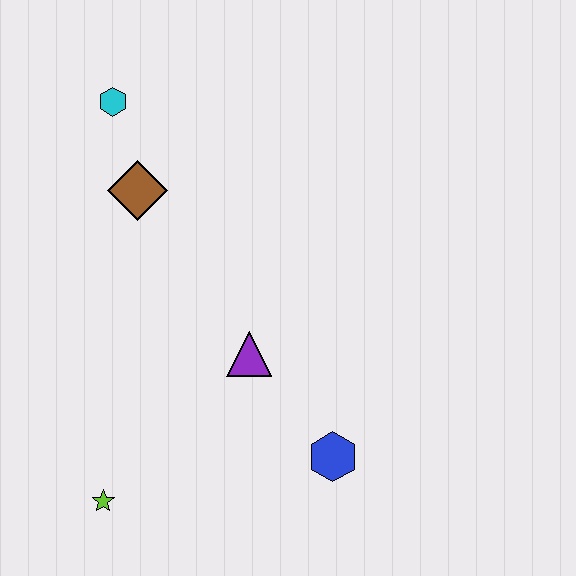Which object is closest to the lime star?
The purple triangle is closest to the lime star.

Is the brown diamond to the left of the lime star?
No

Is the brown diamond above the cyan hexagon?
No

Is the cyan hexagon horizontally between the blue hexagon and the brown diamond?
No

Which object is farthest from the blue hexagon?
The cyan hexagon is farthest from the blue hexagon.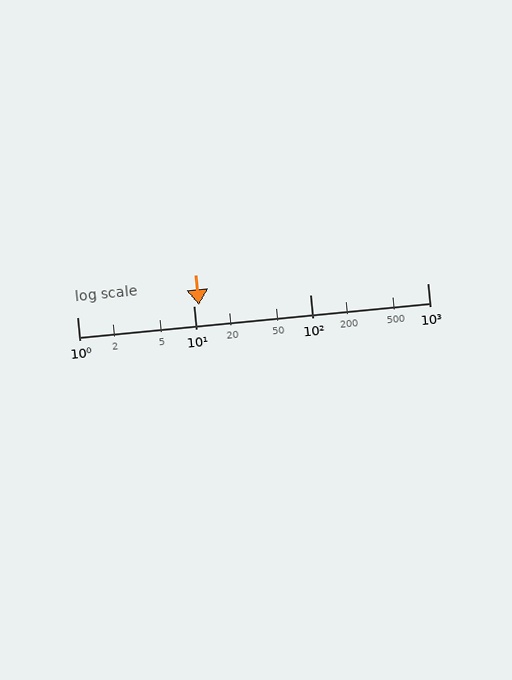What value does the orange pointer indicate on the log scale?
The pointer indicates approximately 11.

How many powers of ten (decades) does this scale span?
The scale spans 3 decades, from 1 to 1000.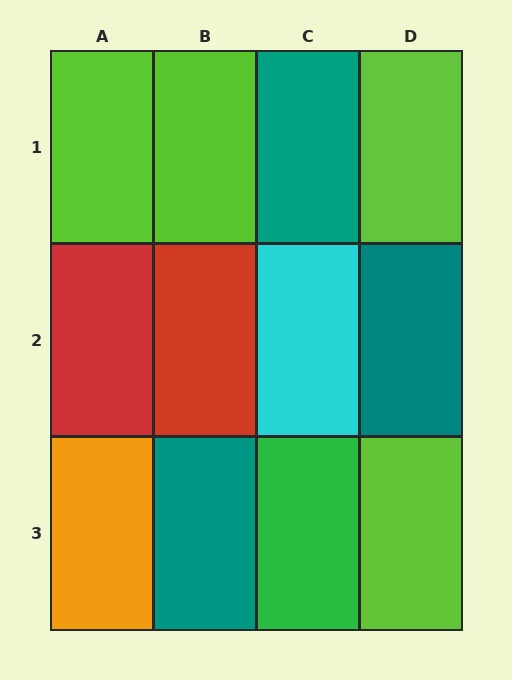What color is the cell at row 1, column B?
Lime.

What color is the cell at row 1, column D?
Lime.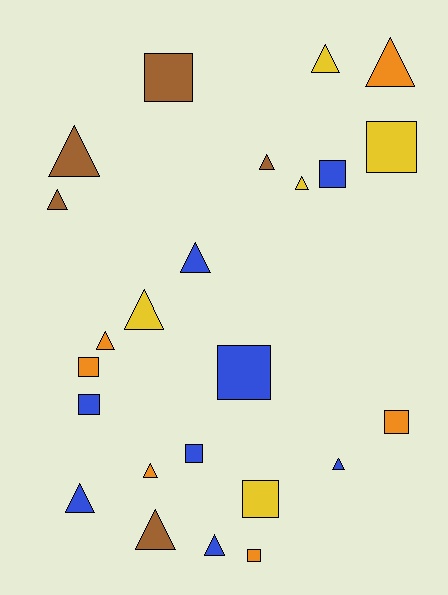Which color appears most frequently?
Blue, with 8 objects.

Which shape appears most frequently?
Triangle, with 14 objects.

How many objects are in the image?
There are 24 objects.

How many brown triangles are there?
There are 4 brown triangles.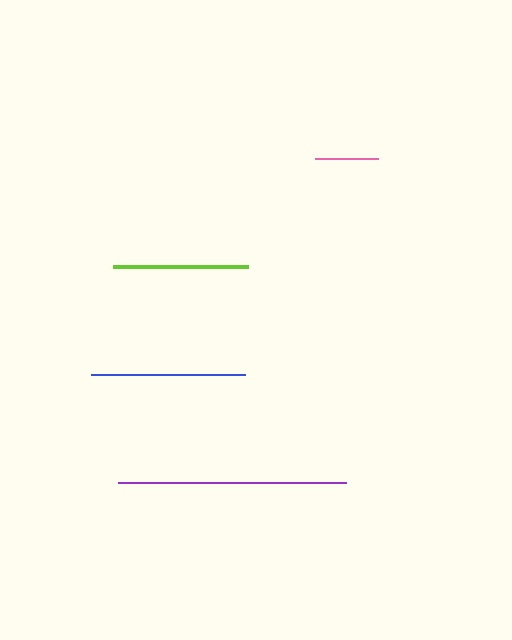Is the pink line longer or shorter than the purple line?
The purple line is longer than the pink line.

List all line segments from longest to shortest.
From longest to shortest: purple, blue, lime, pink.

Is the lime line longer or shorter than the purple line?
The purple line is longer than the lime line.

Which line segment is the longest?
The purple line is the longest at approximately 228 pixels.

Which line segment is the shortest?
The pink line is the shortest at approximately 63 pixels.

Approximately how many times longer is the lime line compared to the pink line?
The lime line is approximately 2.1 times the length of the pink line.